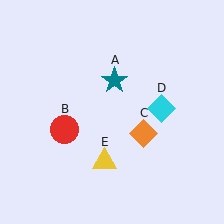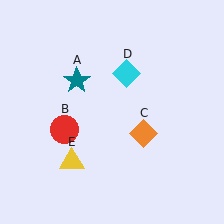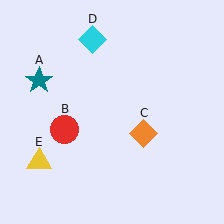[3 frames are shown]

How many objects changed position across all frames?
3 objects changed position: teal star (object A), cyan diamond (object D), yellow triangle (object E).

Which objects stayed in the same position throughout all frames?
Red circle (object B) and orange diamond (object C) remained stationary.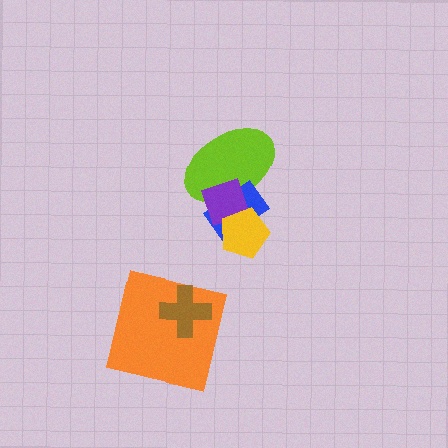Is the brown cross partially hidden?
No, no other shape covers it.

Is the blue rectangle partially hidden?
Yes, it is partially covered by another shape.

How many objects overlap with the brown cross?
1 object overlaps with the brown cross.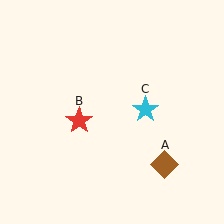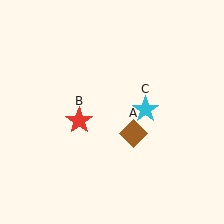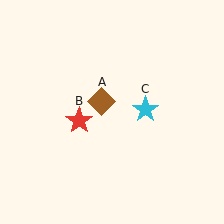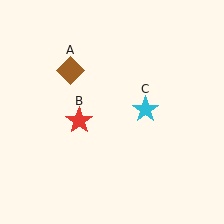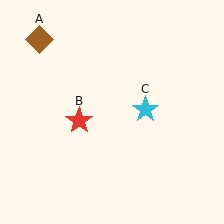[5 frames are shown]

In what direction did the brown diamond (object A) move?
The brown diamond (object A) moved up and to the left.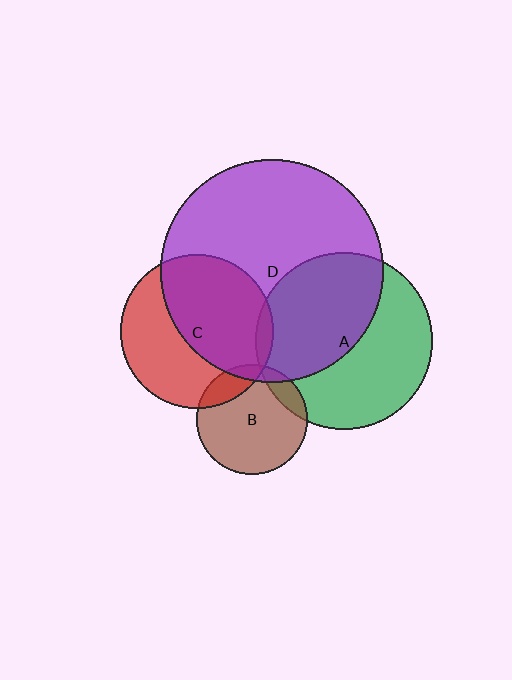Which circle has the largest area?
Circle D (purple).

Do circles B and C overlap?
Yes.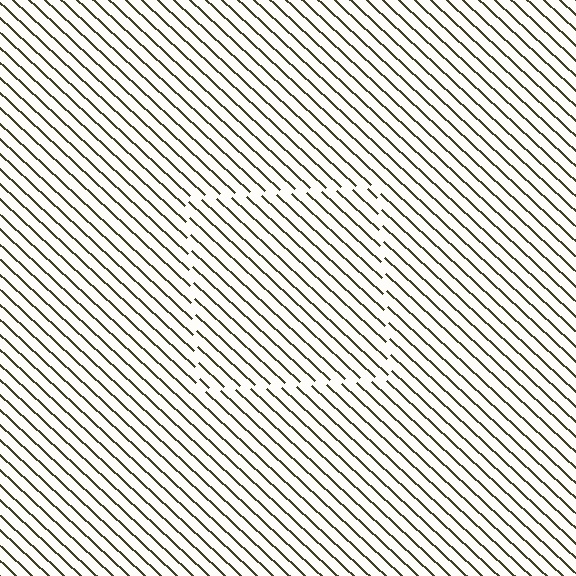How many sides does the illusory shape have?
4 sides — the line-ends trace a square.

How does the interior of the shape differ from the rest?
The interior of the shape contains the same grating, shifted by half a period — the contour is defined by the phase discontinuity where line-ends from the inner and outer gratings abut.